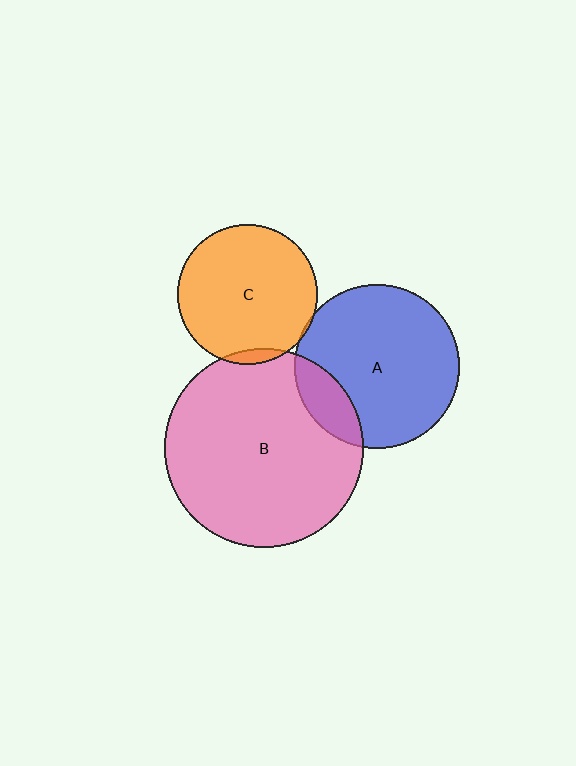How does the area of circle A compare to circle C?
Approximately 1.4 times.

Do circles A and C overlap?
Yes.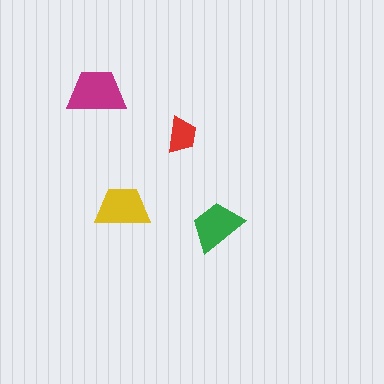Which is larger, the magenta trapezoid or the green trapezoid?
The magenta one.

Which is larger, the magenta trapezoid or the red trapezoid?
The magenta one.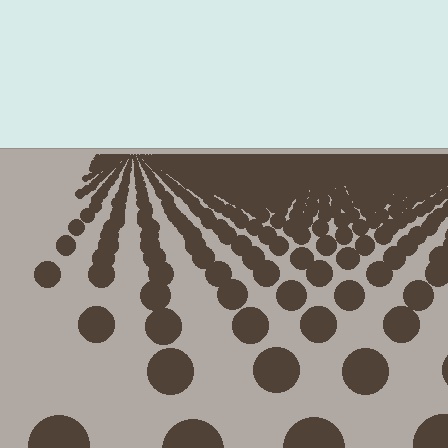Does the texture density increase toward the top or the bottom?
Density increases toward the top.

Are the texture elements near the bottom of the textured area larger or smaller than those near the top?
Larger. Near the bottom, elements are closer to the viewer and appear at a bigger on-screen size.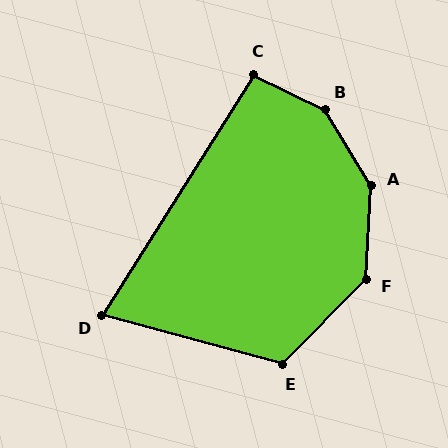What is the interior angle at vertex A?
Approximately 145 degrees (obtuse).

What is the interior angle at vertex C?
Approximately 96 degrees (obtuse).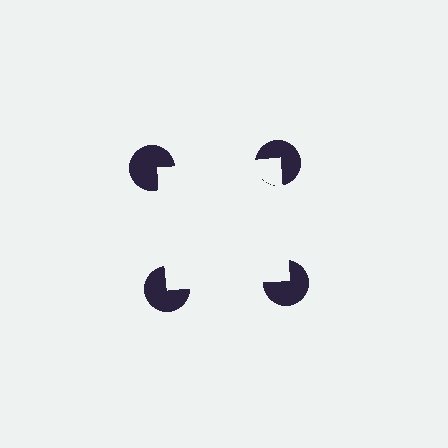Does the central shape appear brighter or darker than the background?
It typically appears slightly brighter than the background, even though no actual brightness change is drawn.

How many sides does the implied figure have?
4 sides.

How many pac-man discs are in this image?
There are 4 — one at each vertex of the illusory square.